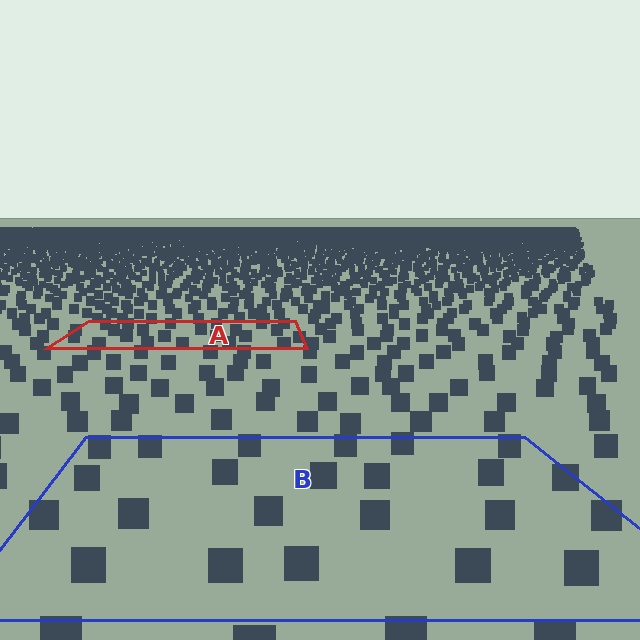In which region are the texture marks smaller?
The texture marks are smaller in region A, because it is farther away.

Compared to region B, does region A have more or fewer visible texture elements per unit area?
Region A has more texture elements per unit area — they are packed more densely because it is farther away.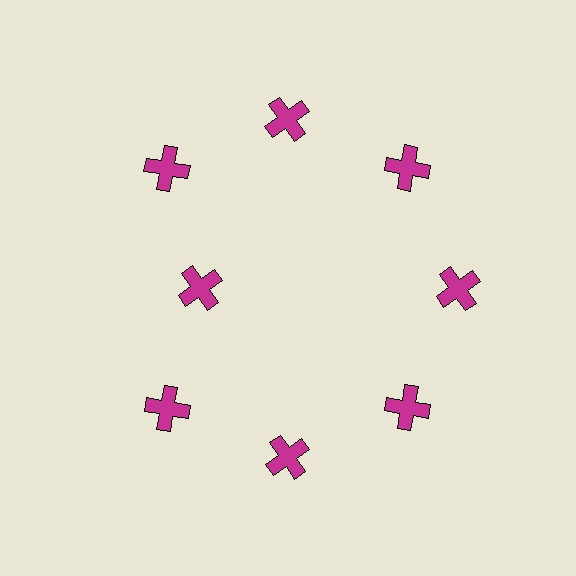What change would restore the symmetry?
The symmetry would be restored by moving it outward, back onto the ring so that all 8 crosses sit at equal angles and equal distance from the center.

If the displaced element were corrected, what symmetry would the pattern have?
It would have 8-fold rotational symmetry — the pattern would map onto itself every 45 degrees.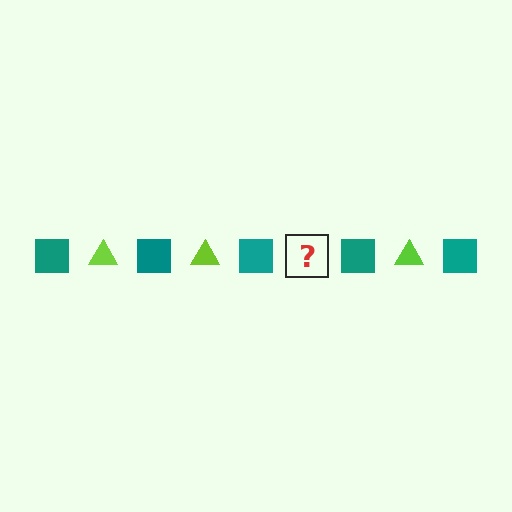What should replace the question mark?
The question mark should be replaced with a lime triangle.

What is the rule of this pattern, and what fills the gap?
The rule is that the pattern alternates between teal square and lime triangle. The gap should be filled with a lime triangle.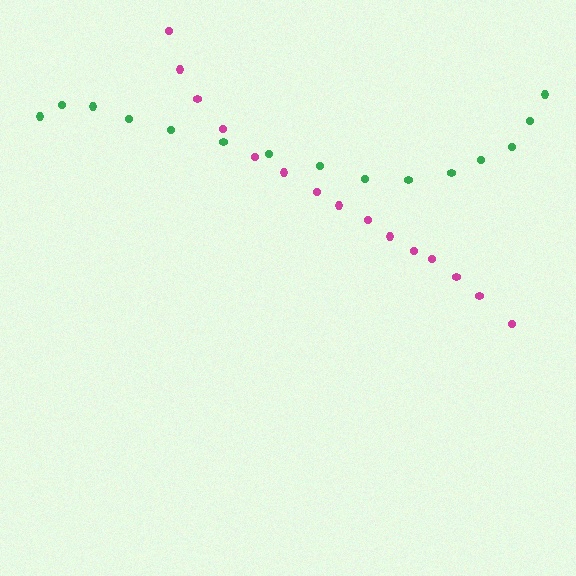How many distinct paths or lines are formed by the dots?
There are 2 distinct paths.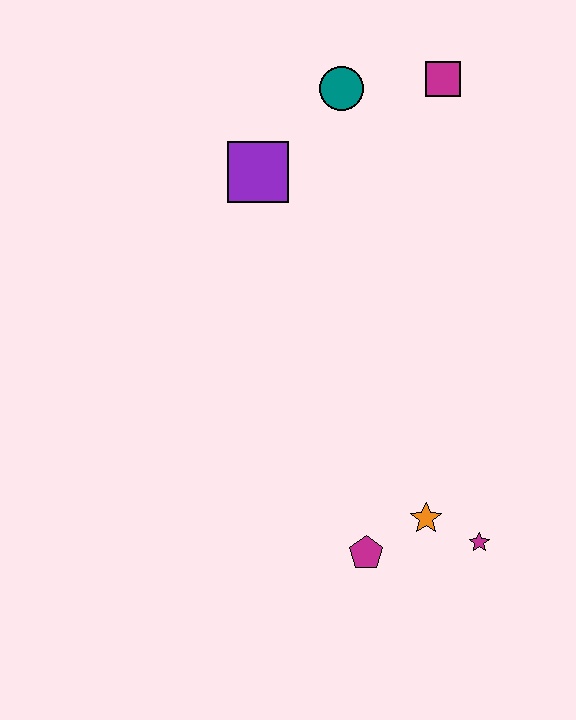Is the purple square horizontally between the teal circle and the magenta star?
No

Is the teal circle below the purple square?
No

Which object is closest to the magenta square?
The teal circle is closest to the magenta square.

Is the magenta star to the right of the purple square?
Yes